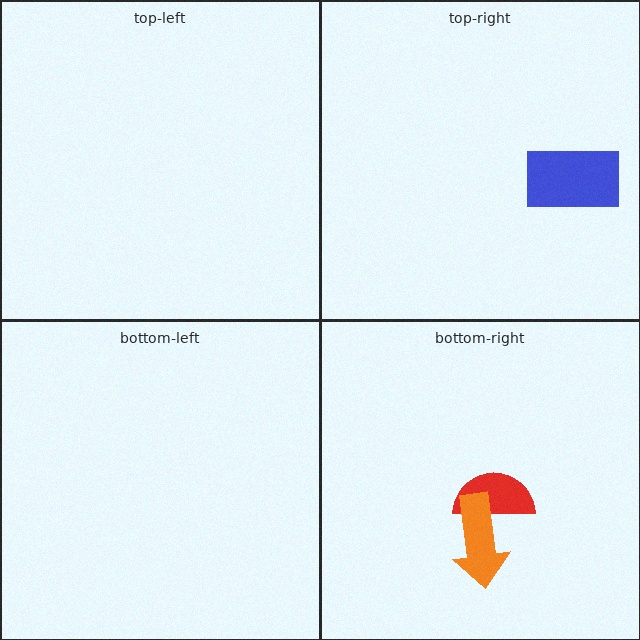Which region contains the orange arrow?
The bottom-right region.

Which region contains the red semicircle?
The bottom-right region.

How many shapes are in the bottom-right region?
2.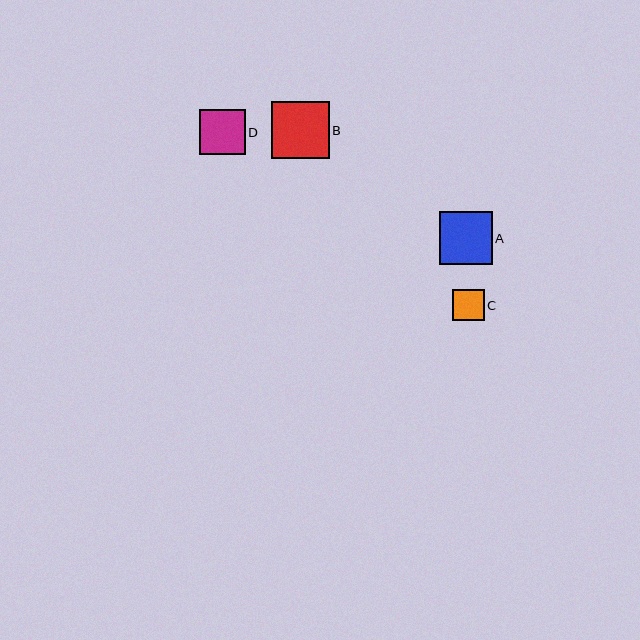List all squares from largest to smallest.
From largest to smallest: B, A, D, C.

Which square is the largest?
Square B is the largest with a size of approximately 57 pixels.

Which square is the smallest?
Square C is the smallest with a size of approximately 31 pixels.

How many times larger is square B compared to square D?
Square B is approximately 1.3 times the size of square D.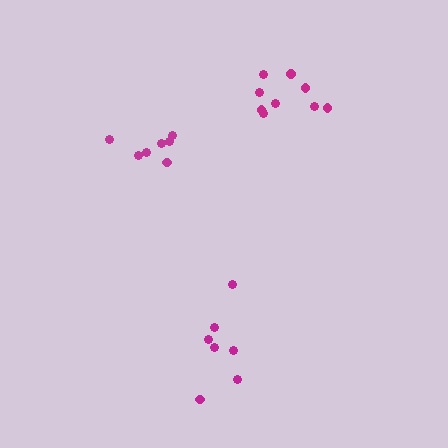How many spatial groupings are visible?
There are 3 spatial groupings.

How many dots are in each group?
Group 1: 7 dots, Group 2: 7 dots, Group 3: 9 dots (23 total).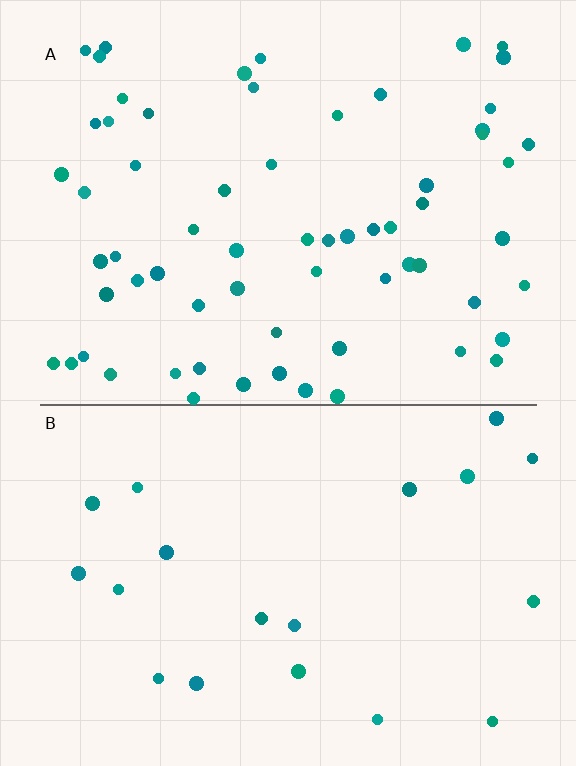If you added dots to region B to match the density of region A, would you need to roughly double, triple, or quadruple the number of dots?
Approximately triple.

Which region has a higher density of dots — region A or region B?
A (the top).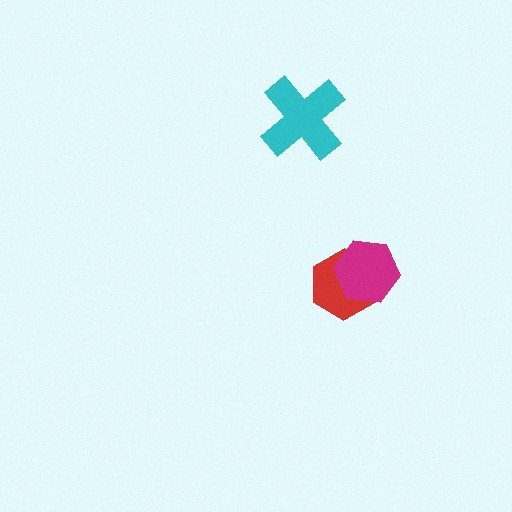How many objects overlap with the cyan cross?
0 objects overlap with the cyan cross.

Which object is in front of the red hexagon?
The magenta hexagon is in front of the red hexagon.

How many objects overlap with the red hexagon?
1 object overlaps with the red hexagon.